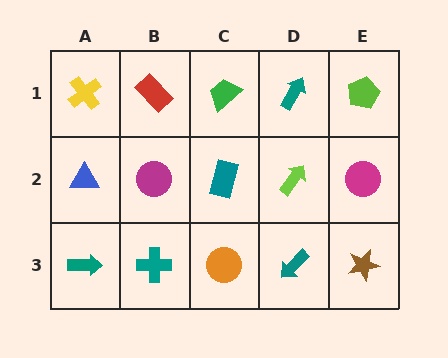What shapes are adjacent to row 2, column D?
A teal arrow (row 1, column D), a teal arrow (row 3, column D), a teal rectangle (row 2, column C), a magenta circle (row 2, column E).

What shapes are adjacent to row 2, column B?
A red rectangle (row 1, column B), a teal cross (row 3, column B), a blue triangle (row 2, column A), a teal rectangle (row 2, column C).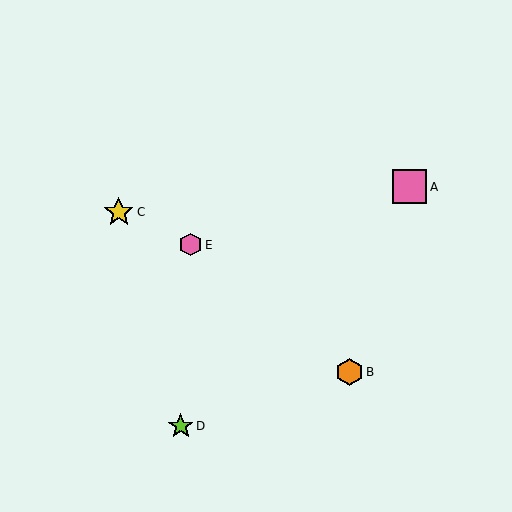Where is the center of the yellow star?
The center of the yellow star is at (119, 212).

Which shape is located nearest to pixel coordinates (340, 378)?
The orange hexagon (labeled B) at (350, 372) is nearest to that location.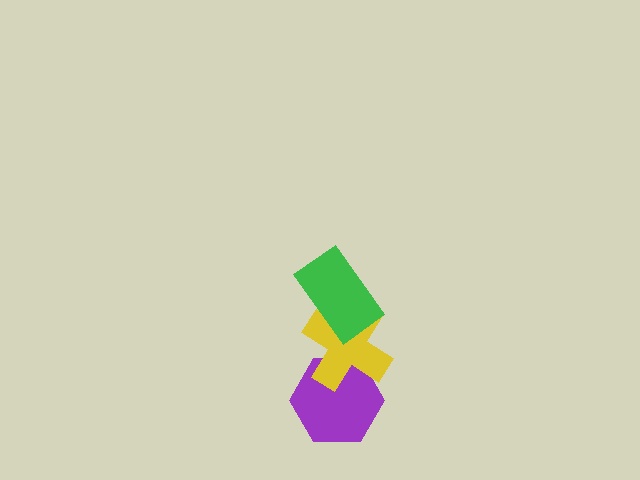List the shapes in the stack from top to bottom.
From top to bottom: the green rectangle, the yellow cross, the purple hexagon.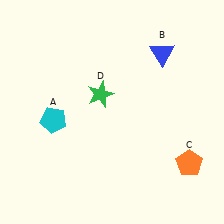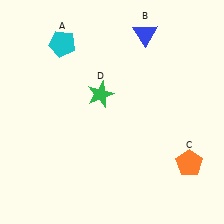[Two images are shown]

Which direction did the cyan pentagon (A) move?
The cyan pentagon (A) moved up.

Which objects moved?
The objects that moved are: the cyan pentagon (A), the blue triangle (B).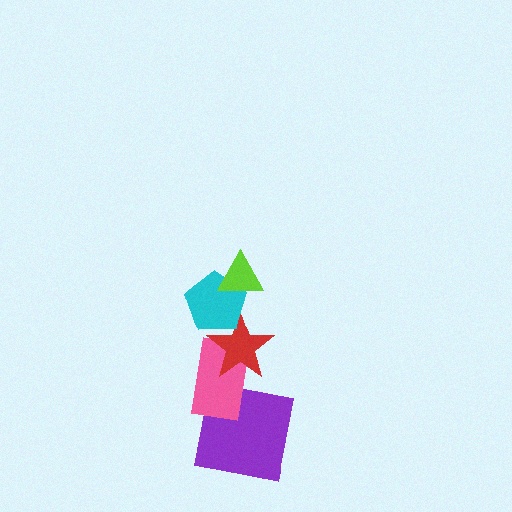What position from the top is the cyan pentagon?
The cyan pentagon is 2nd from the top.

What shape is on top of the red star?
The cyan pentagon is on top of the red star.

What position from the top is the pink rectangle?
The pink rectangle is 4th from the top.